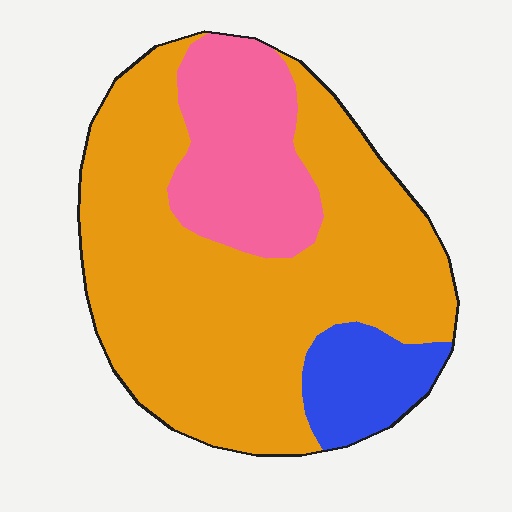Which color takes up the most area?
Orange, at roughly 70%.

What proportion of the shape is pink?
Pink takes up between a sixth and a third of the shape.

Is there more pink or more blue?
Pink.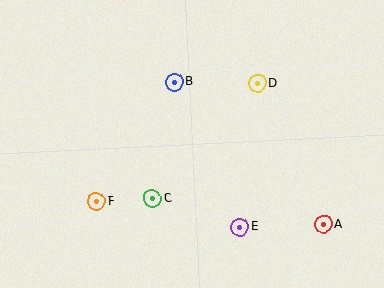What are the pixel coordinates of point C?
Point C is at (152, 199).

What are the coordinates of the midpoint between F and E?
The midpoint between F and E is at (168, 214).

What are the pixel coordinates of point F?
Point F is at (96, 202).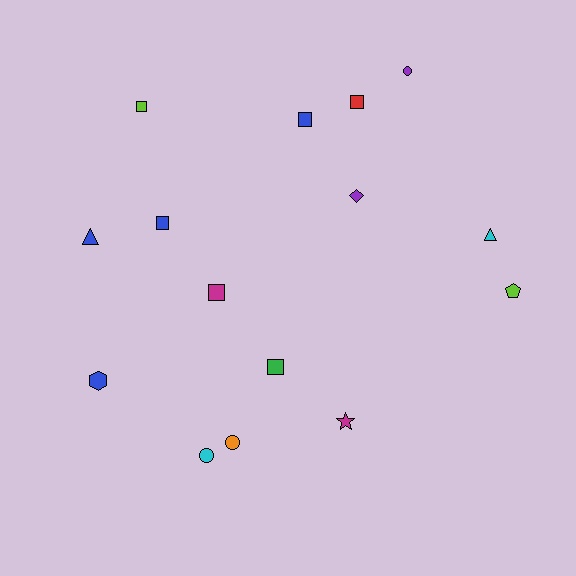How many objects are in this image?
There are 15 objects.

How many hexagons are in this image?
There is 1 hexagon.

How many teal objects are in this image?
There are no teal objects.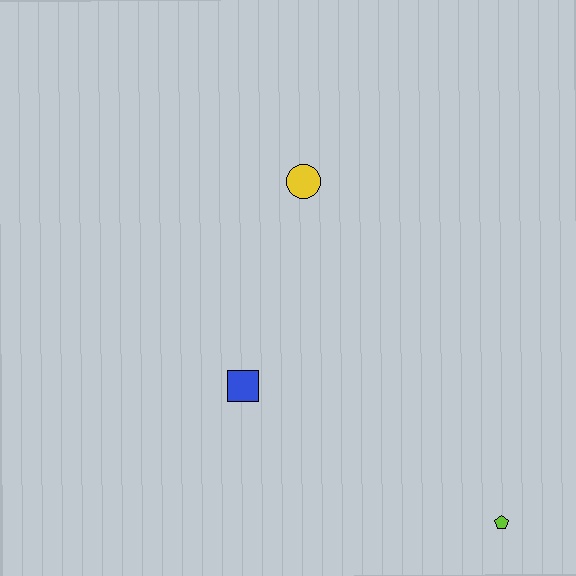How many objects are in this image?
There are 3 objects.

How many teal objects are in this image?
There are no teal objects.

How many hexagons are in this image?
There are no hexagons.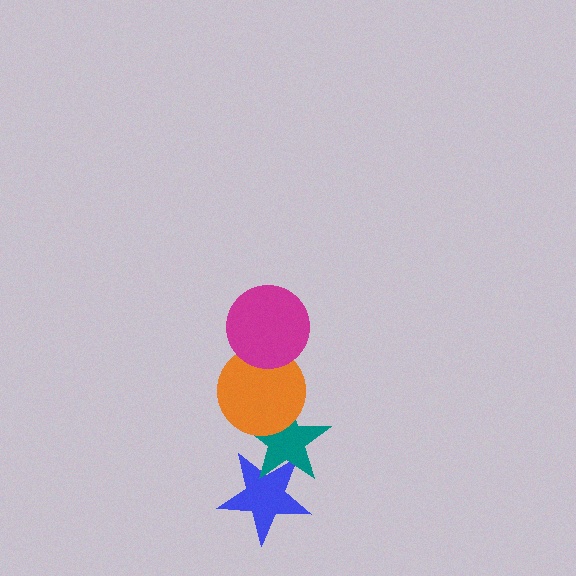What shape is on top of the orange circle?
The magenta circle is on top of the orange circle.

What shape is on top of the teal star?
The orange circle is on top of the teal star.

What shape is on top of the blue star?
The teal star is on top of the blue star.